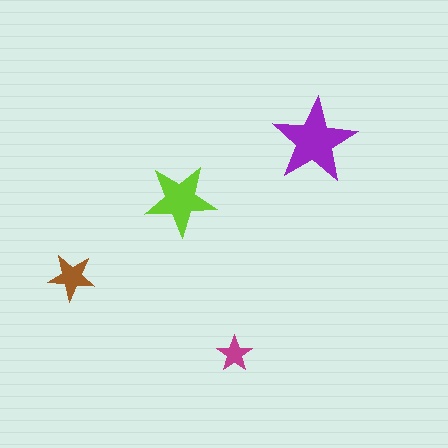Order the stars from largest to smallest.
the purple one, the lime one, the brown one, the magenta one.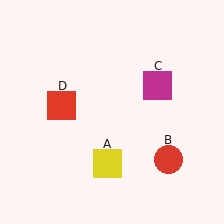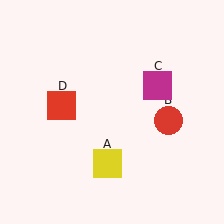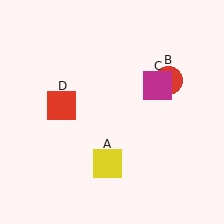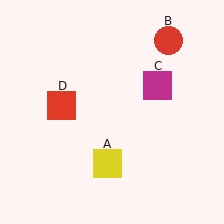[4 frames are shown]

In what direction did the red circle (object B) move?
The red circle (object B) moved up.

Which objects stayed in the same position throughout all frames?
Yellow square (object A) and magenta square (object C) and red square (object D) remained stationary.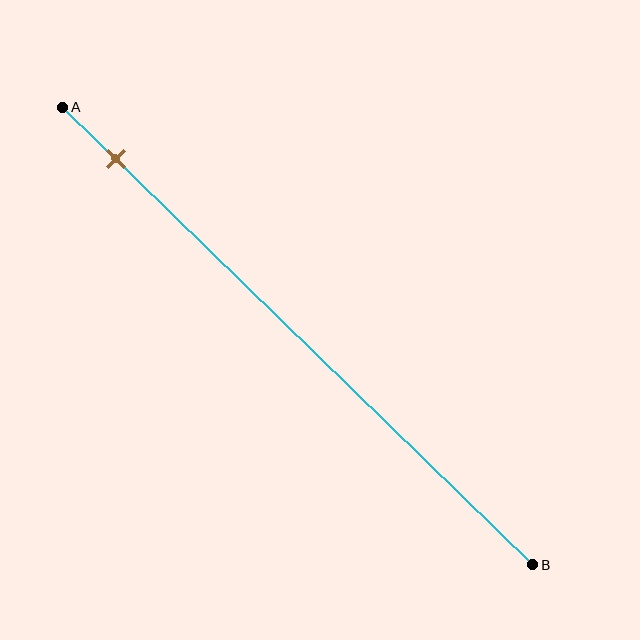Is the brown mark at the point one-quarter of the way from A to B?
No, the mark is at about 10% from A, not at the 25% one-quarter point.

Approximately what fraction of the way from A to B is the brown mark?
The brown mark is approximately 10% of the way from A to B.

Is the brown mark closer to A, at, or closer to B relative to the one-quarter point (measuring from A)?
The brown mark is closer to point A than the one-quarter point of segment AB.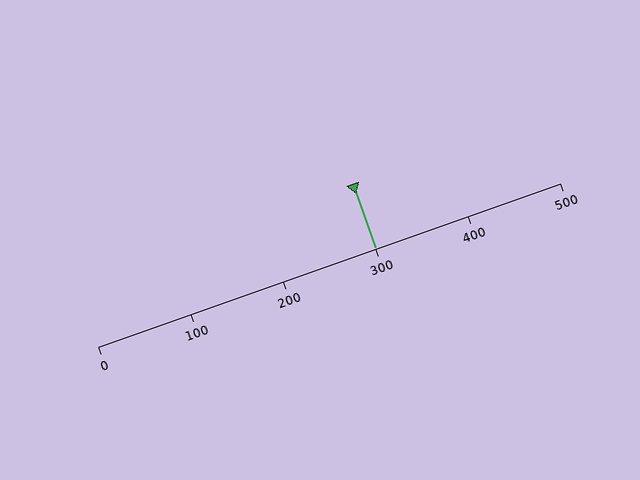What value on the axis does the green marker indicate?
The marker indicates approximately 300.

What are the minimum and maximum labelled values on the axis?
The axis runs from 0 to 500.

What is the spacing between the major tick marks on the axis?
The major ticks are spaced 100 apart.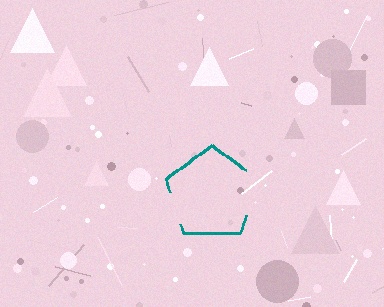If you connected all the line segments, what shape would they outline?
They would outline a pentagon.